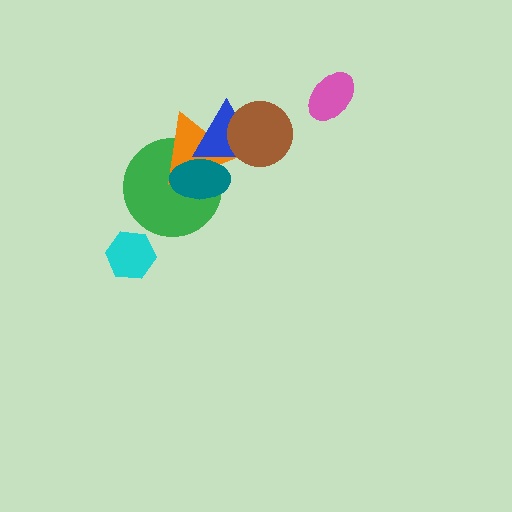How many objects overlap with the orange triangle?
4 objects overlap with the orange triangle.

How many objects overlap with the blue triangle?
4 objects overlap with the blue triangle.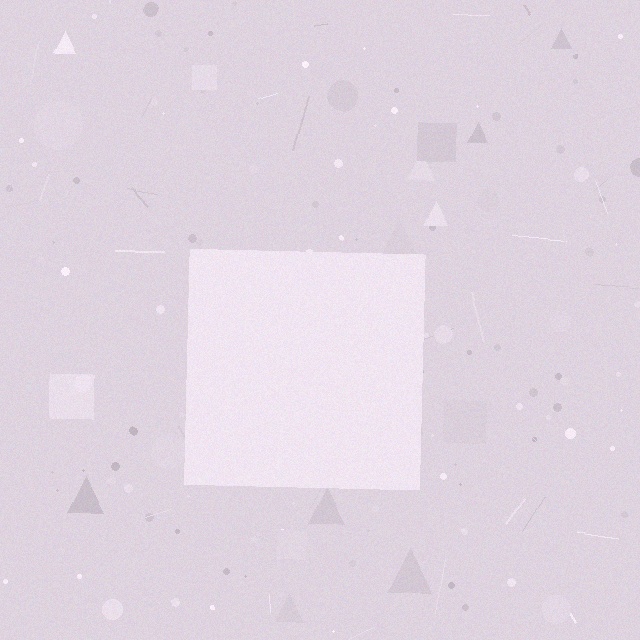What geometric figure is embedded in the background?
A square is embedded in the background.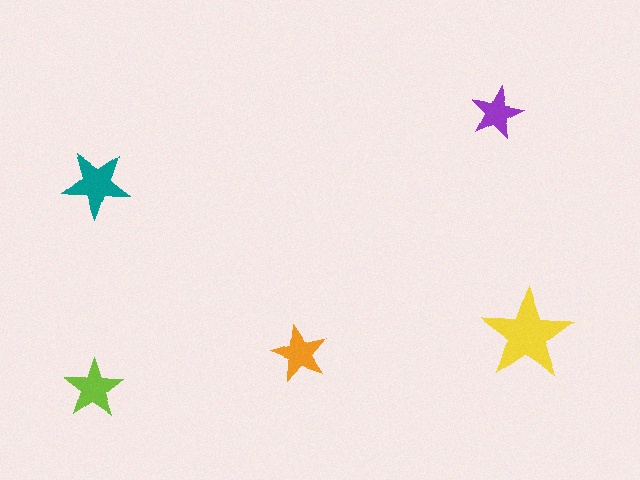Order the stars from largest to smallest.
the yellow one, the teal one, the lime one, the orange one, the purple one.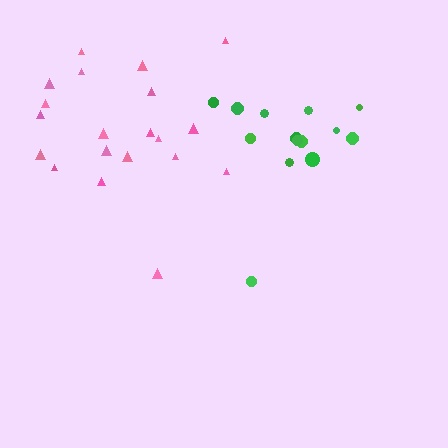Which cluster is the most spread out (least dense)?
Green.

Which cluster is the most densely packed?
Pink.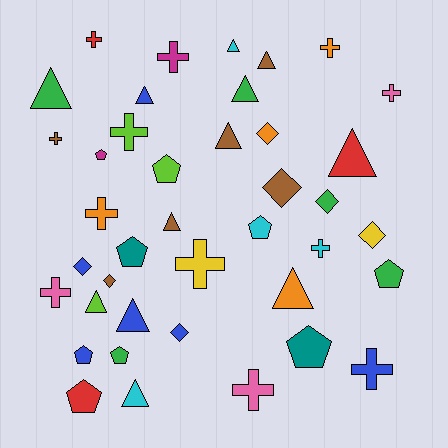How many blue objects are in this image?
There are 6 blue objects.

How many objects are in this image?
There are 40 objects.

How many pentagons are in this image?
There are 9 pentagons.